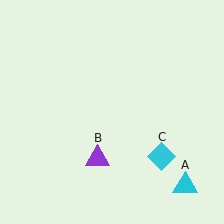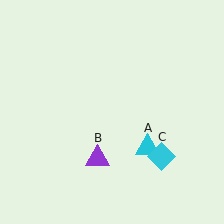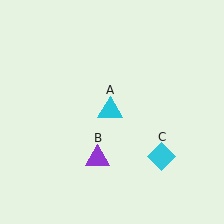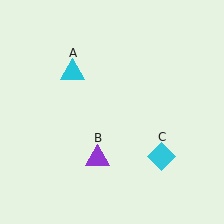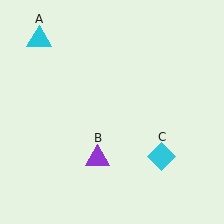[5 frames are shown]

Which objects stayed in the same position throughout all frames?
Purple triangle (object B) and cyan diamond (object C) remained stationary.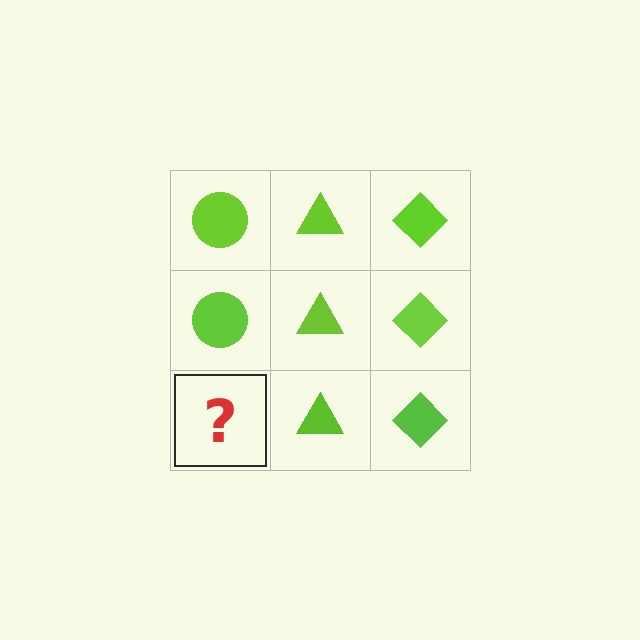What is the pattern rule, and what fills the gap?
The rule is that each column has a consistent shape. The gap should be filled with a lime circle.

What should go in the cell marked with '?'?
The missing cell should contain a lime circle.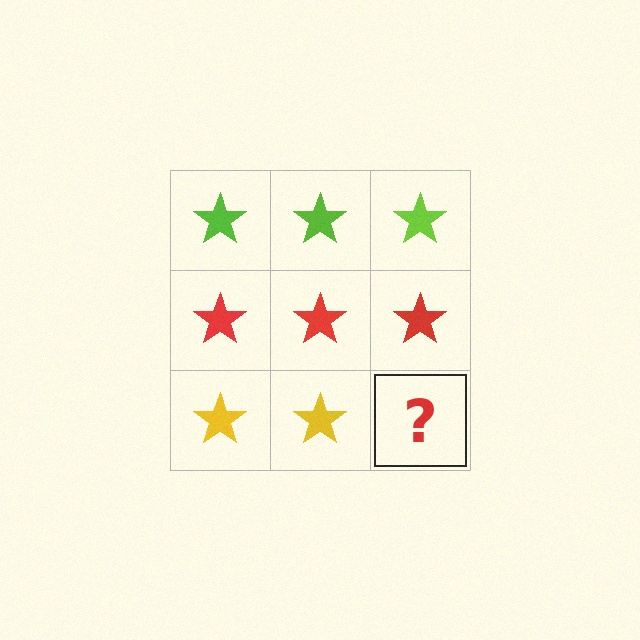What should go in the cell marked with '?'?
The missing cell should contain a yellow star.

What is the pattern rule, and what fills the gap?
The rule is that each row has a consistent color. The gap should be filled with a yellow star.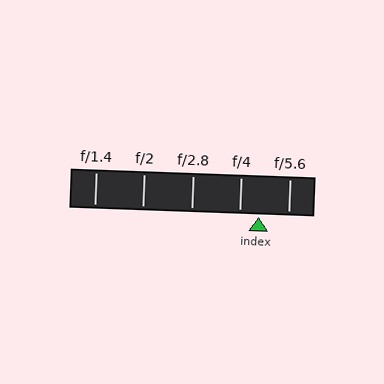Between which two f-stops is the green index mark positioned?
The index mark is between f/4 and f/5.6.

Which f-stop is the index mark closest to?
The index mark is closest to f/4.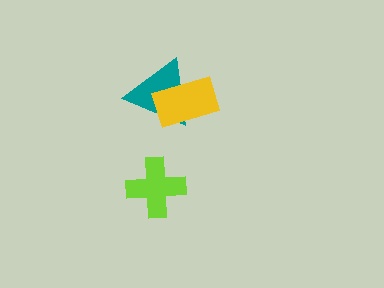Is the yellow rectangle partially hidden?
No, no other shape covers it.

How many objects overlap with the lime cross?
0 objects overlap with the lime cross.